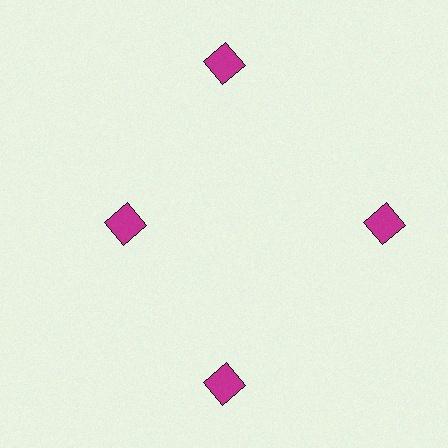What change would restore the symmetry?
The symmetry would be restored by moving it outward, back onto the ring so that all 4 squares sit at equal angles and equal distance from the center.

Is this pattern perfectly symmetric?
No. The 4 magenta squares are arranged in a ring, but one element near the 9 o'clock position is pulled inward toward the center, breaking the 4-fold rotational symmetry.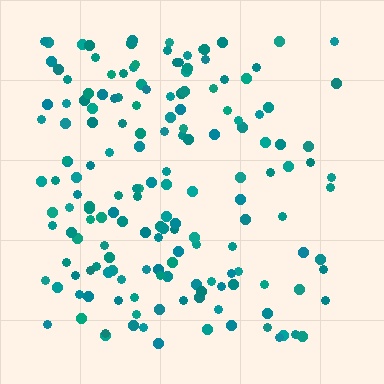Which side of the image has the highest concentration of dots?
The left.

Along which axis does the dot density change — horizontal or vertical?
Horizontal.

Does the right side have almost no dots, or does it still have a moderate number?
Still a moderate number, just noticeably fewer than the left.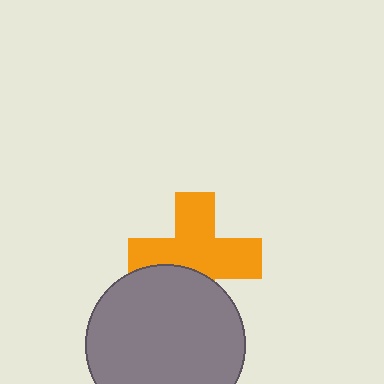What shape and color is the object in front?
The object in front is a gray circle.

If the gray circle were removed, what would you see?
You would see the complete orange cross.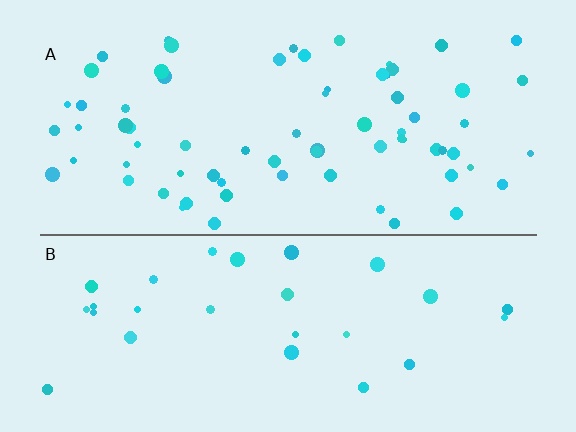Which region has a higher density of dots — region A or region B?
A (the top).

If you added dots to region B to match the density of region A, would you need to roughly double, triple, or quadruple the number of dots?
Approximately double.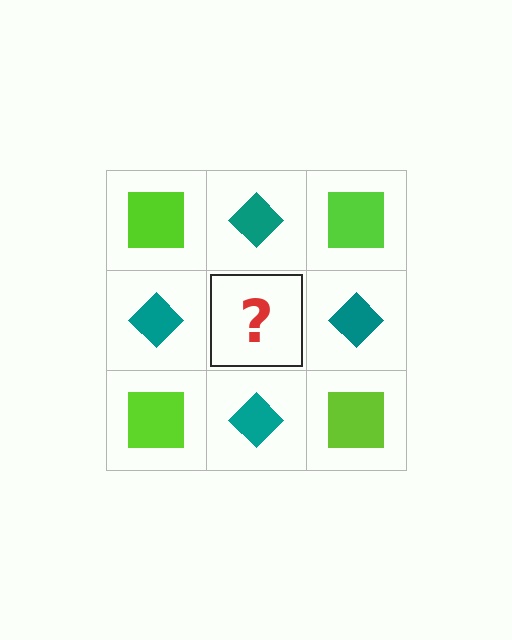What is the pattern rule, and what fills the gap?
The rule is that it alternates lime square and teal diamond in a checkerboard pattern. The gap should be filled with a lime square.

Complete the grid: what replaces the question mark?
The question mark should be replaced with a lime square.